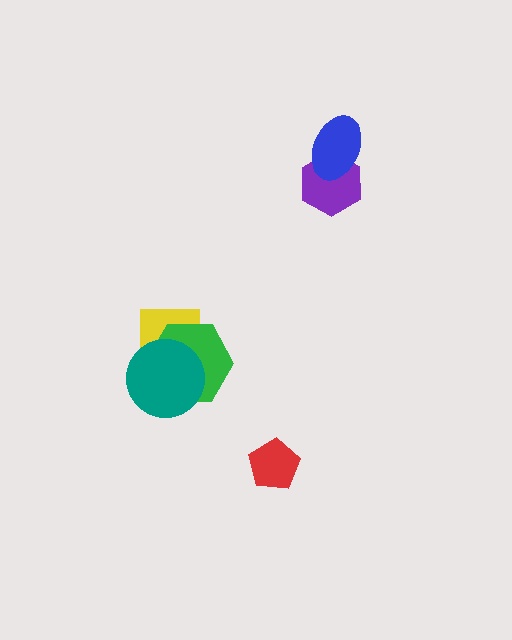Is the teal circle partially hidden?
No, no other shape covers it.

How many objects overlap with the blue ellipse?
1 object overlaps with the blue ellipse.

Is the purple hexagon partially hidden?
Yes, it is partially covered by another shape.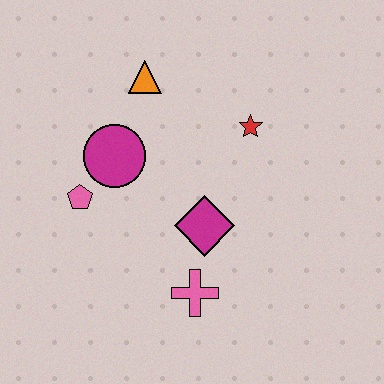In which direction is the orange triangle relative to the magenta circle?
The orange triangle is above the magenta circle.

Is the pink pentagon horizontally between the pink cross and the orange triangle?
No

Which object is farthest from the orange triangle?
The pink cross is farthest from the orange triangle.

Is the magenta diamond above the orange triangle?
No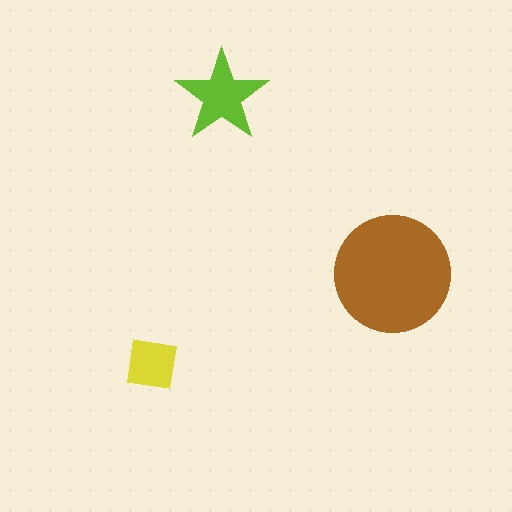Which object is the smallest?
The yellow square.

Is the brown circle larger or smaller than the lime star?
Larger.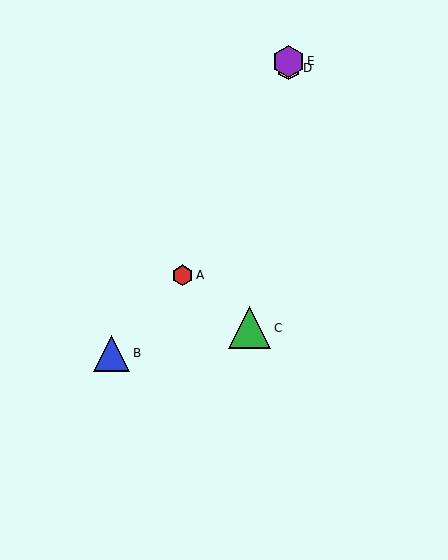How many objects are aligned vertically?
2 objects (D, E) are aligned vertically.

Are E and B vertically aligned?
No, E is at x≈288 and B is at x≈112.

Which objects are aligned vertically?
Objects D, E are aligned vertically.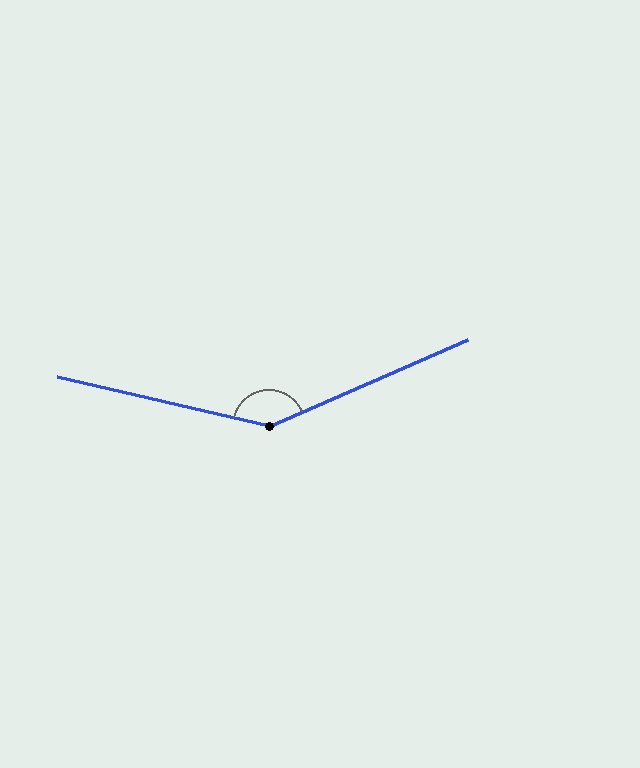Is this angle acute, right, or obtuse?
It is obtuse.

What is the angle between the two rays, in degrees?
Approximately 143 degrees.